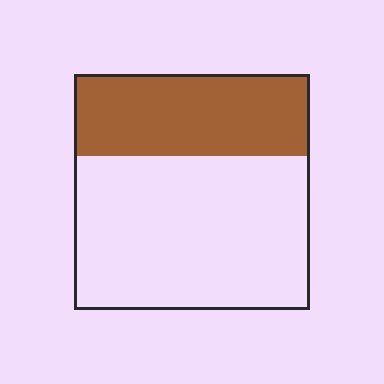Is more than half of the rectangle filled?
No.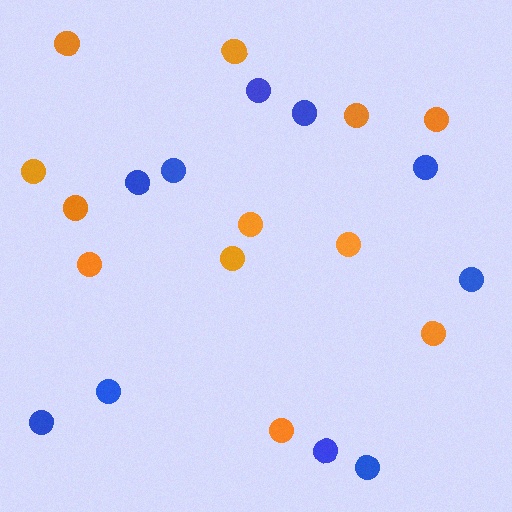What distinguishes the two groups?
There are 2 groups: one group of orange circles (12) and one group of blue circles (10).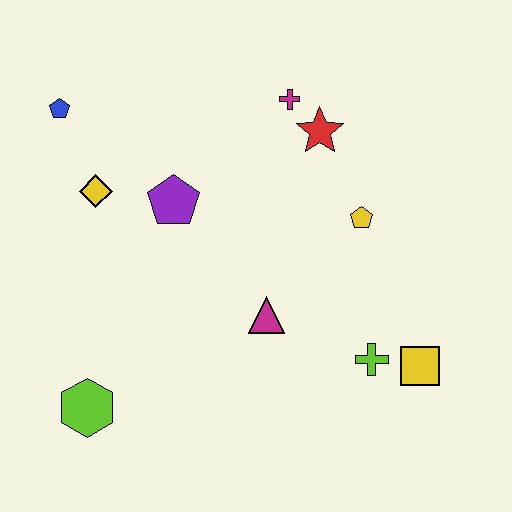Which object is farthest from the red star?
The lime hexagon is farthest from the red star.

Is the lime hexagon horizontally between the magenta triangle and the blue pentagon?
Yes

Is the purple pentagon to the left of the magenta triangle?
Yes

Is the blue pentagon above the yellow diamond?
Yes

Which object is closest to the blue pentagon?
The yellow diamond is closest to the blue pentagon.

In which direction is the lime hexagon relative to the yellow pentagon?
The lime hexagon is to the left of the yellow pentagon.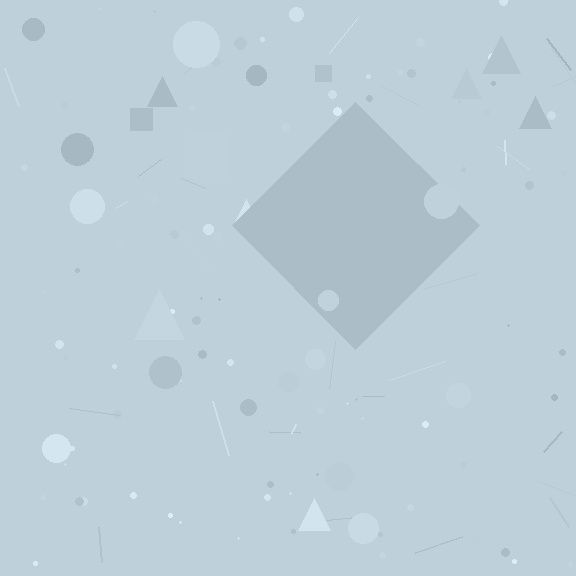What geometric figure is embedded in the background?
A diamond is embedded in the background.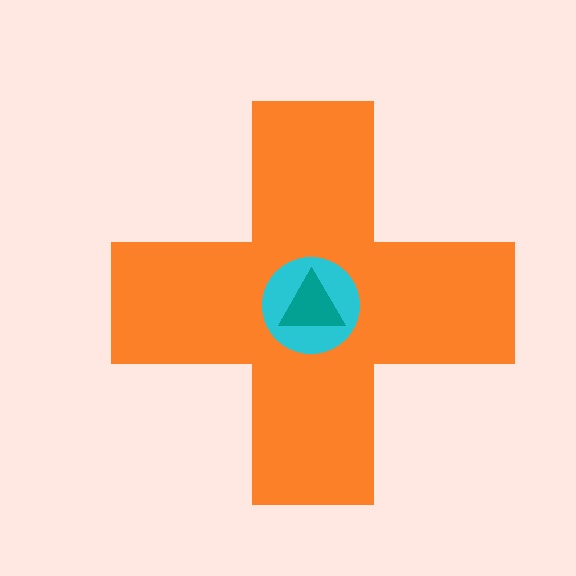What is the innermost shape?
The teal triangle.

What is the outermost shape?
The orange cross.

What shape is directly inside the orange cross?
The cyan circle.